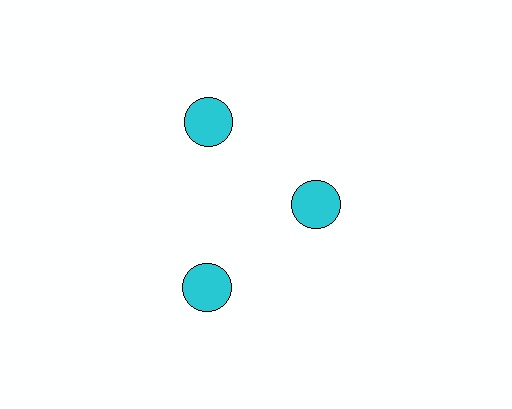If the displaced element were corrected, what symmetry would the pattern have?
It would have 3-fold rotational symmetry — the pattern would map onto itself every 120 degrees.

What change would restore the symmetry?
The symmetry would be restored by moving it outward, back onto the ring so that all 3 circles sit at equal angles and equal distance from the center.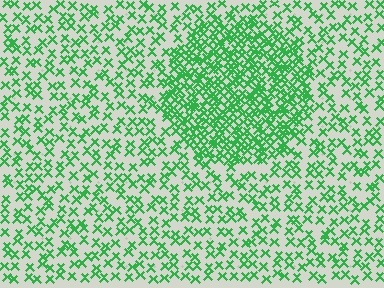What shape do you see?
I see a circle.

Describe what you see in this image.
The image contains small green elements arranged at two different densities. A circle-shaped region is visible where the elements are more densely packed than the surrounding area.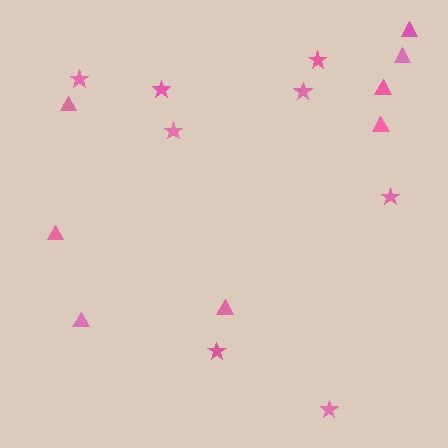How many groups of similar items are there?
There are 2 groups: one group of triangles (8) and one group of stars (8).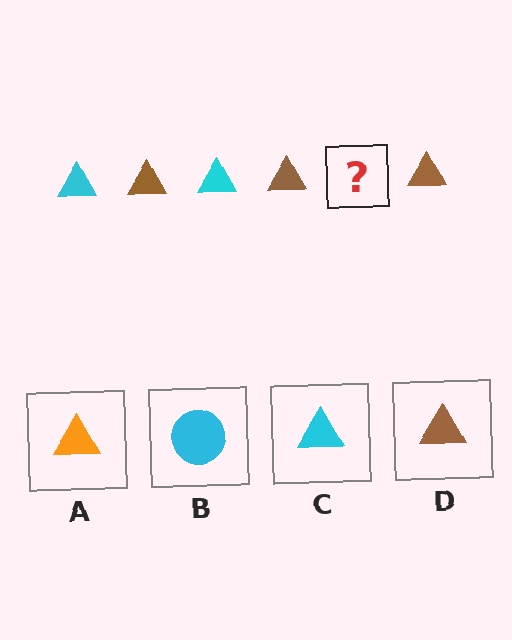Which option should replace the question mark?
Option C.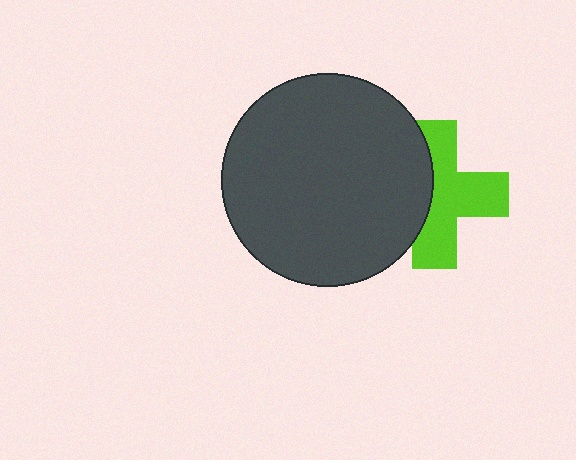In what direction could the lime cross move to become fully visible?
The lime cross could move right. That would shift it out from behind the dark gray circle entirely.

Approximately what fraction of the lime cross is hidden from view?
Roughly 38% of the lime cross is hidden behind the dark gray circle.